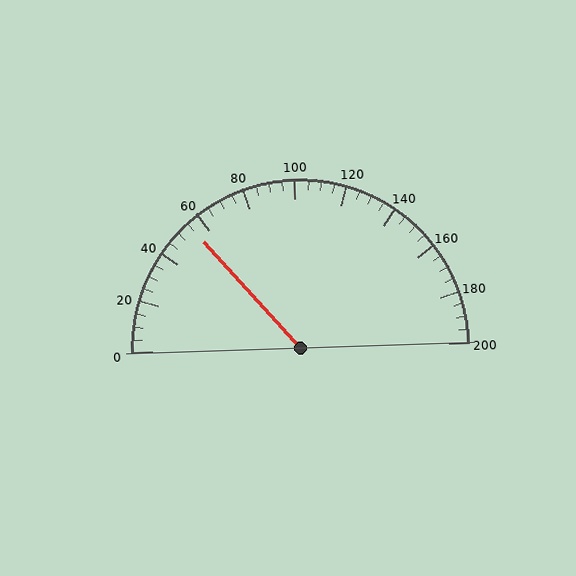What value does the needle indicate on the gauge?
The needle indicates approximately 55.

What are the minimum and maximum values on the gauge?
The gauge ranges from 0 to 200.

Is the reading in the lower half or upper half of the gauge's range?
The reading is in the lower half of the range (0 to 200).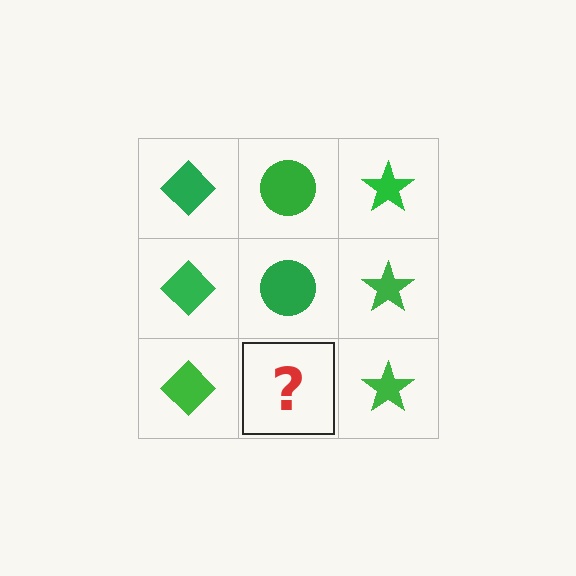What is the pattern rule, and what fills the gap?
The rule is that each column has a consistent shape. The gap should be filled with a green circle.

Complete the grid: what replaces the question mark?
The question mark should be replaced with a green circle.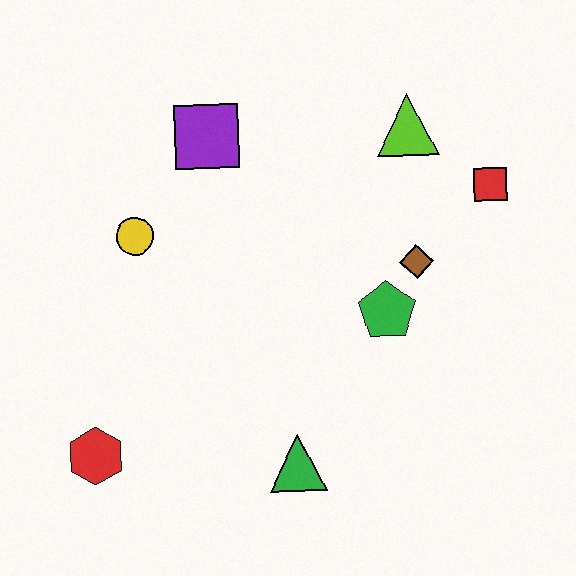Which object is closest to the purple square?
The yellow circle is closest to the purple square.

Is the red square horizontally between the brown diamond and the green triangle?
No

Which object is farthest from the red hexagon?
The red square is farthest from the red hexagon.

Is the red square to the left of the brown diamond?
No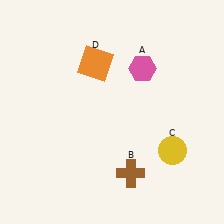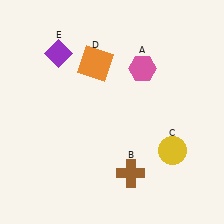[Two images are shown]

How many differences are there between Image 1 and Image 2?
There is 1 difference between the two images.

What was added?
A purple diamond (E) was added in Image 2.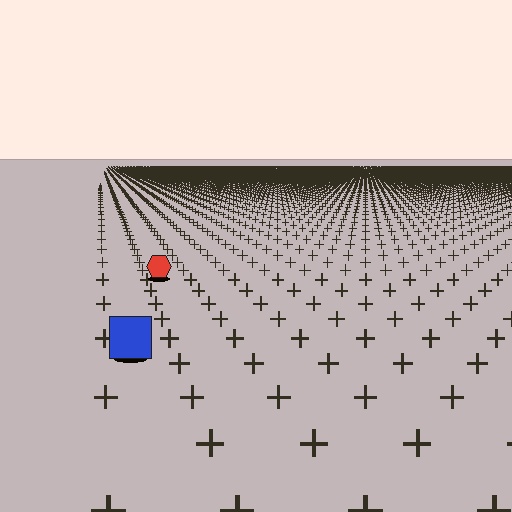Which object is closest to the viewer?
The blue square is closest. The texture marks near it are larger and more spread out.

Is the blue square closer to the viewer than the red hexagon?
Yes. The blue square is closer — you can tell from the texture gradient: the ground texture is coarser near it.